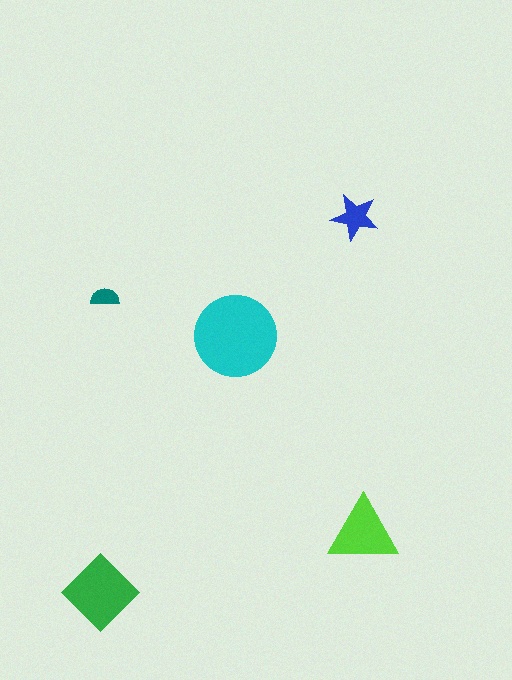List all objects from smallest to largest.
The teal semicircle, the blue star, the lime triangle, the green diamond, the cyan circle.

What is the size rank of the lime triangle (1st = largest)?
3rd.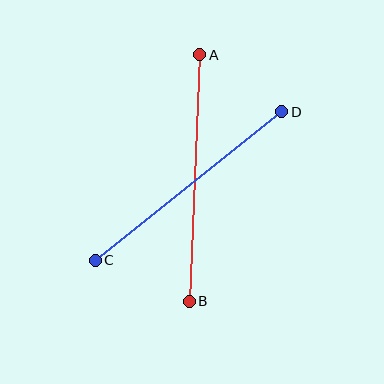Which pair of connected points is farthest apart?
Points A and B are farthest apart.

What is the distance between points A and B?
The distance is approximately 247 pixels.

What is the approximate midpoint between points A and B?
The midpoint is at approximately (194, 178) pixels.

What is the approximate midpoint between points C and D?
The midpoint is at approximately (188, 186) pixels.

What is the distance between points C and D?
The distance is approximately 239 pixels.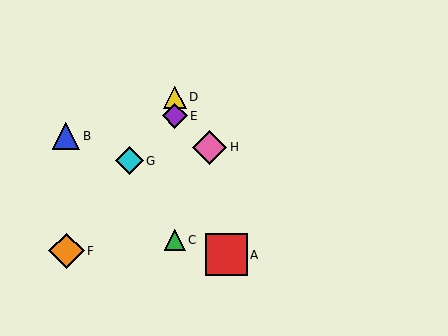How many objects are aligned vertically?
3 objects (C, D, E) are aligned vertically.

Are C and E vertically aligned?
Yes, both are at x≈175.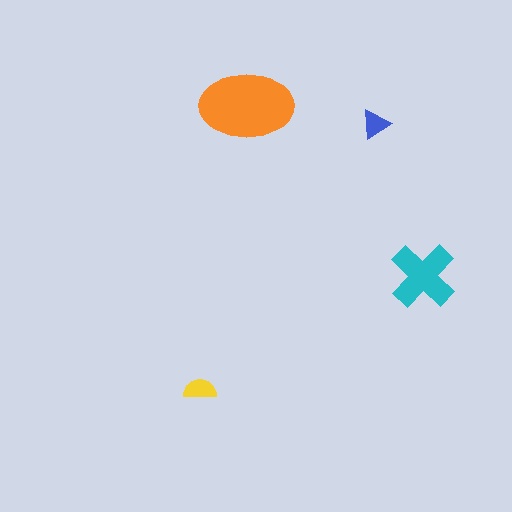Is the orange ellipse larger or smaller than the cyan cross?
Larger.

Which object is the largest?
The orange ellipse.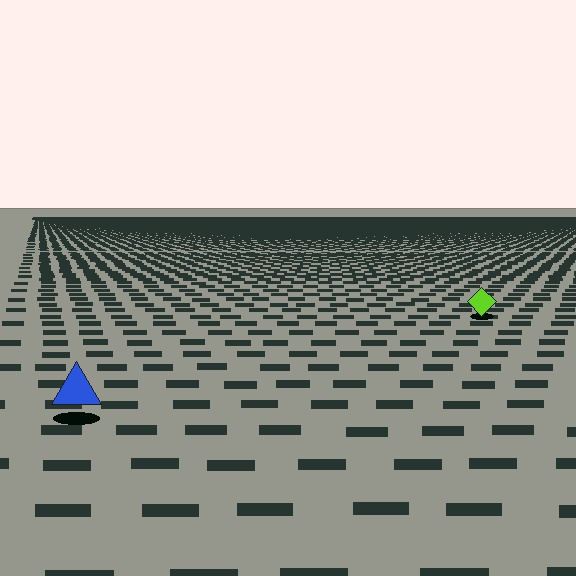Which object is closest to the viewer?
The blue triangle is closest. The texture marks near it are larger and more spread out.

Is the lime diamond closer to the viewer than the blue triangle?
No. The blue triangle is closer — you can tell from the texture gradient: the ground texture is coarser near it.